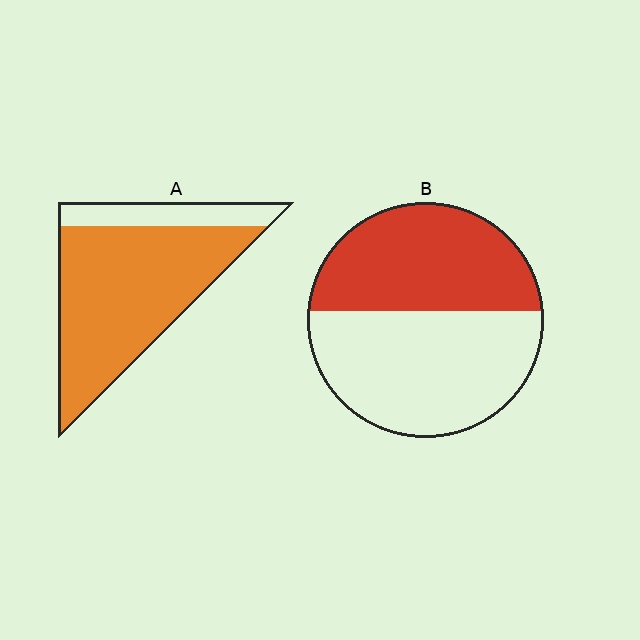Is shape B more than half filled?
No.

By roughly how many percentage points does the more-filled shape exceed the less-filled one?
By roughly 35 percentage points (A over B).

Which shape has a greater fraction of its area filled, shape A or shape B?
Shape A.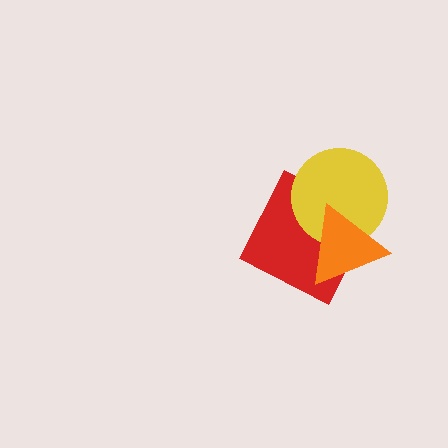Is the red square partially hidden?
Yes, it is partially covered by another shape.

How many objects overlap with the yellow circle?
2 objects overlap with the yellow circle.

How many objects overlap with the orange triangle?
2 objects overlap with the orange triangle.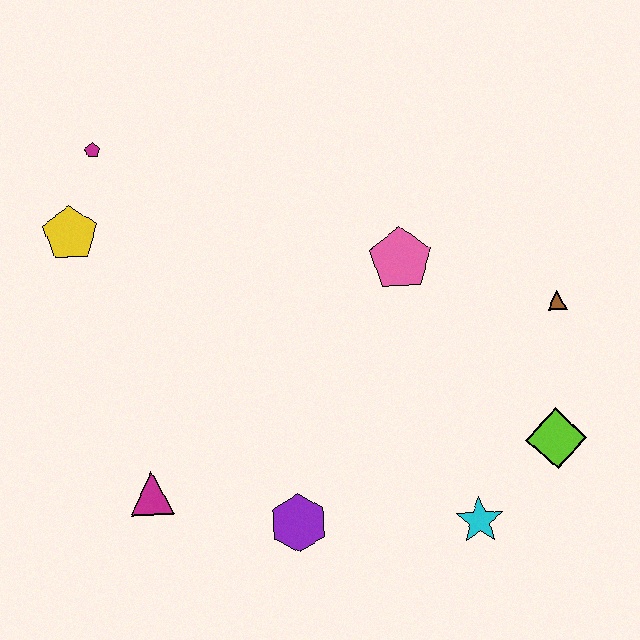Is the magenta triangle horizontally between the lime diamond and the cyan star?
No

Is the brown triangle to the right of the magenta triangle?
Yes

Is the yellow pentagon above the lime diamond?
Yes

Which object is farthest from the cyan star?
The magenta pentagon is farthest from the cyan star.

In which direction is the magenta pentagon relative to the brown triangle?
The magenta pentagon is to the left of the brown triangle.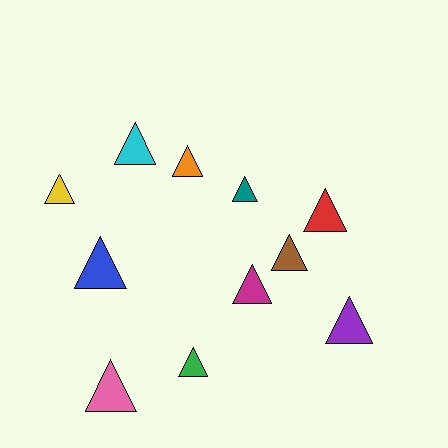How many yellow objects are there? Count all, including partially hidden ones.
There is 1 yellow object.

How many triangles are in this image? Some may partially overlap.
There are 11 triangles.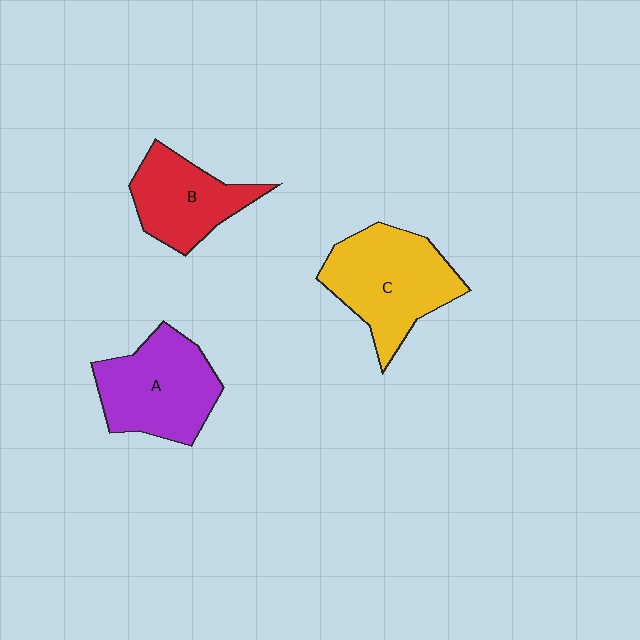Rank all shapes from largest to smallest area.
From largest to smallest: C (yellow), A (purple), B (red).